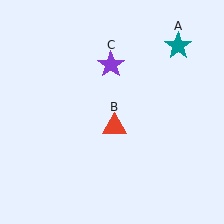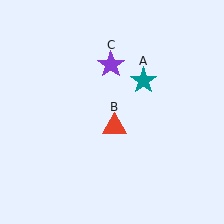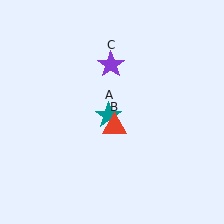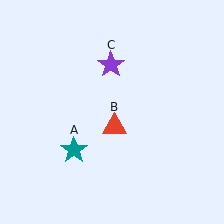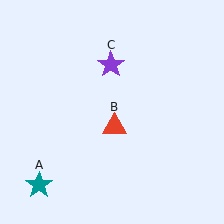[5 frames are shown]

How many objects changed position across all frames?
1 object changed position: teal star (object A).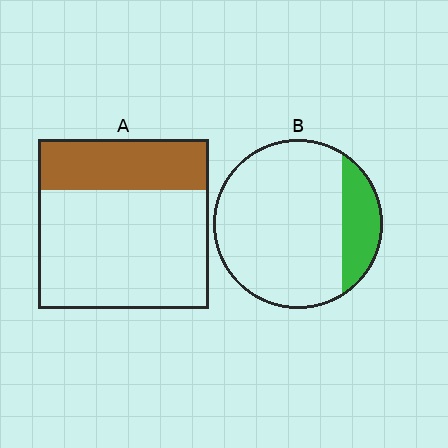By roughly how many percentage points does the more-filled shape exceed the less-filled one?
By roughly 10 percentage points (A over B).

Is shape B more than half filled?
No.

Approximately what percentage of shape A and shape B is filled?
A is approximately 30% and B is approximately 20%.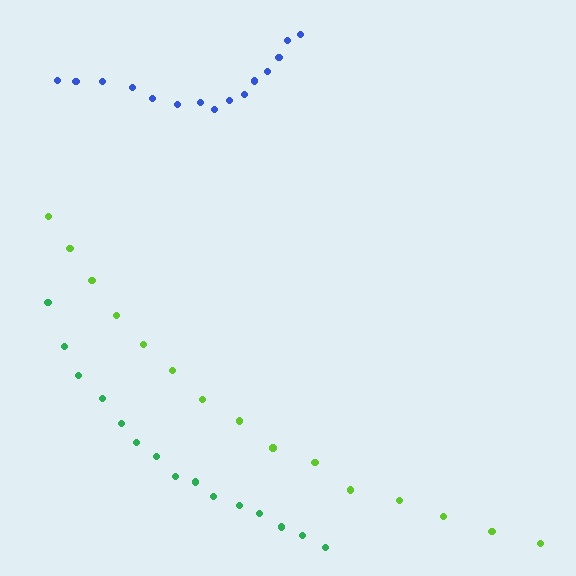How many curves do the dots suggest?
There are 3 distinct paths.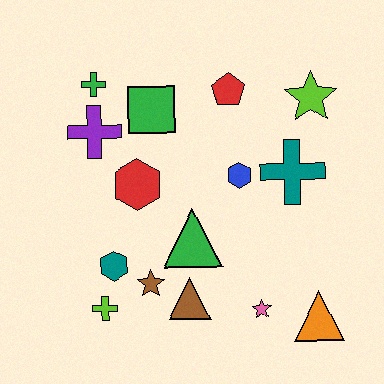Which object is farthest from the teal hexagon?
The lime star is farthest from the teal hexagon.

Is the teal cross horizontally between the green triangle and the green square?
No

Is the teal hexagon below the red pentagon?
Yes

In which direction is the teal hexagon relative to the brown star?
The teal hexagon is to the left of the brown star.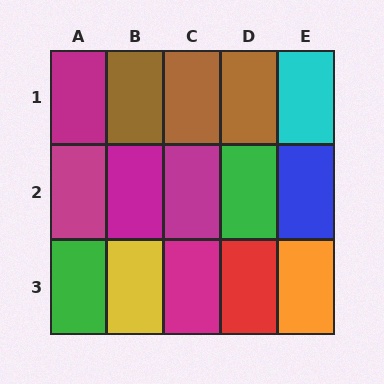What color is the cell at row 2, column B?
Magenta.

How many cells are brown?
3 cells are brown.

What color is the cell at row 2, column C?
Magenta.